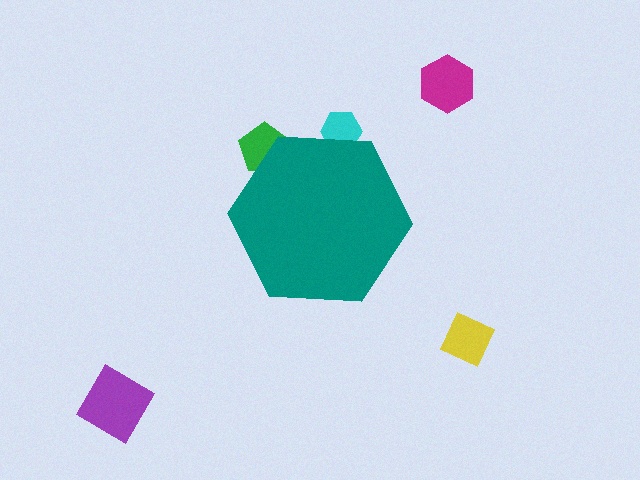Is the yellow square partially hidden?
No, the yellow square is fully visible.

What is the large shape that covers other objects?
A teal hexagon.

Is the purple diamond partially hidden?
No, the purple diamond is fully visible.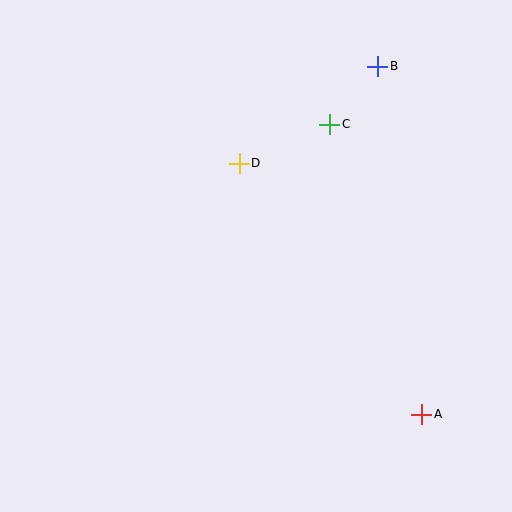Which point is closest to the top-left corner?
Point D is closest to the top-left corner.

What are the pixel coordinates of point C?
Point C is at (330, 124).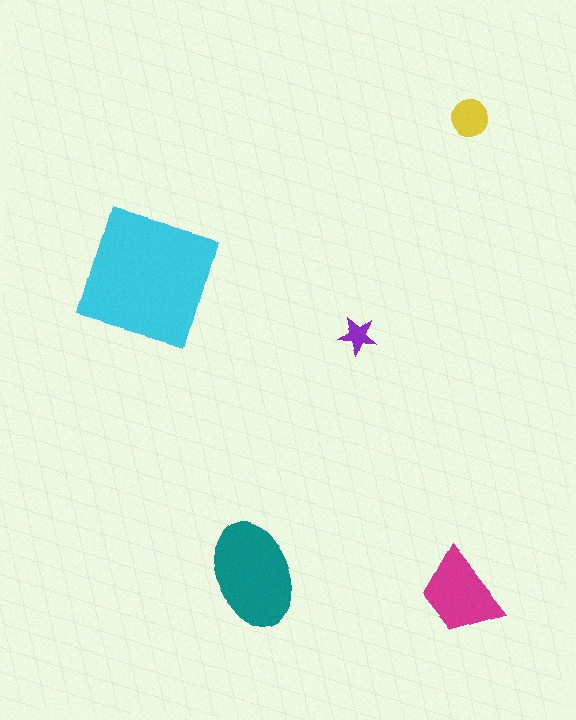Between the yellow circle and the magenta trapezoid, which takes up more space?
The magenta trapezoid.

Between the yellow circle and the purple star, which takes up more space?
The yellow circle.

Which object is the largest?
The cyan square.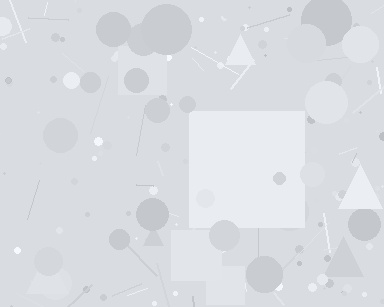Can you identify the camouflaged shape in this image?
The camouflaged shape is a square.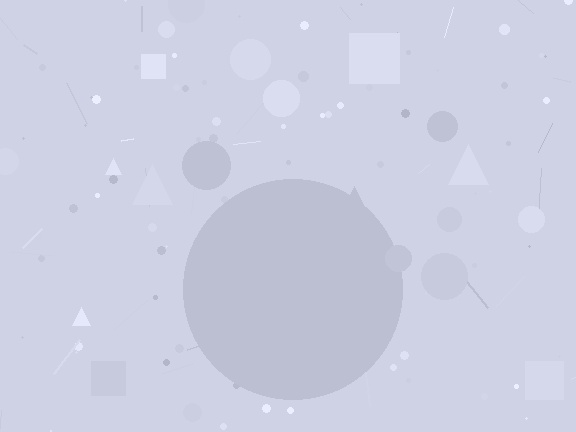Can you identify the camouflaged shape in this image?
The camouflaged shape is a circle.